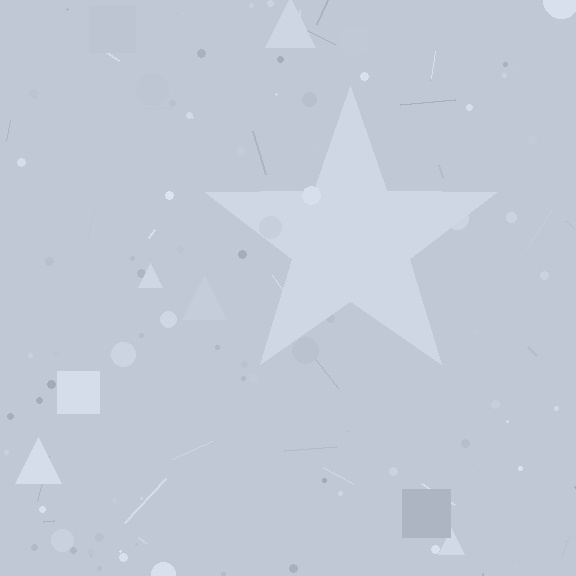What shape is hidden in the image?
A star is hidden in the image.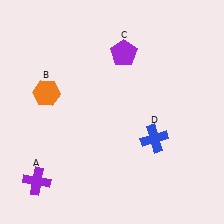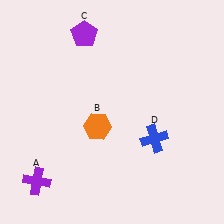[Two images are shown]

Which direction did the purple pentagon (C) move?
The purple pentagon (C) moved left.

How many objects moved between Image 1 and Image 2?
2 objects moved between the two images.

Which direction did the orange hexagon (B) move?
The orange hexagon (B) moved right.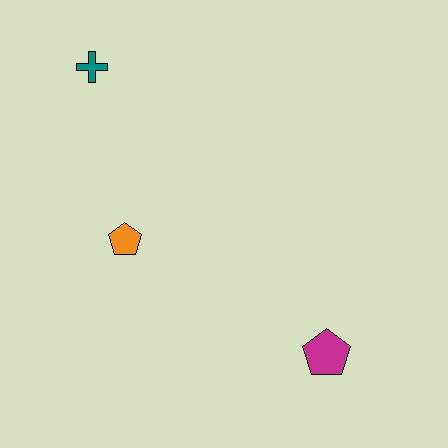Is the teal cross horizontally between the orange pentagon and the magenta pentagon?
No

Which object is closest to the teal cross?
The orange pentagon is closest to the teal cross.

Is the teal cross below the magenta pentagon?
No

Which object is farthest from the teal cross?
The magenta pentagon is farthest from the teal cross.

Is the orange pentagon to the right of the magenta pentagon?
No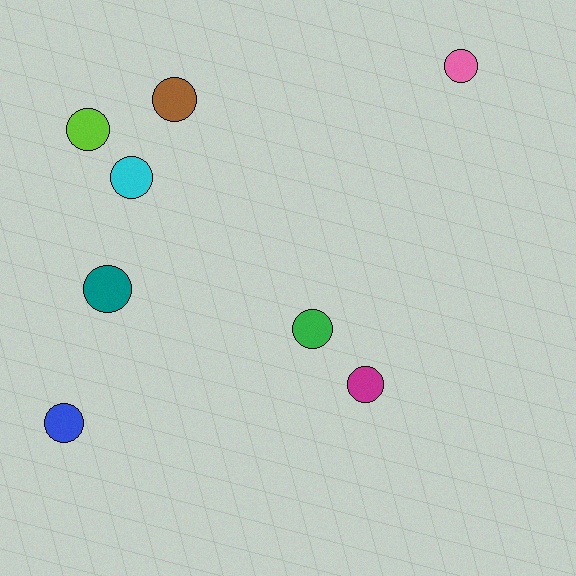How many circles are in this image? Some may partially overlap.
There are 8 circles.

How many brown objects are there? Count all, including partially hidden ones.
There is 1 brown object.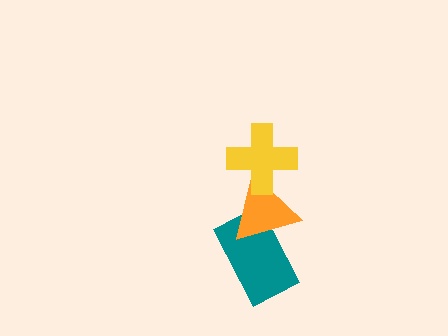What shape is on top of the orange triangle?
The yellow cross is on top of the orange triangle.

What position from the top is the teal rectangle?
The teal rectangle is 3rd from the top.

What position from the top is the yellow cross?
The yellow cross is 1st from the top.